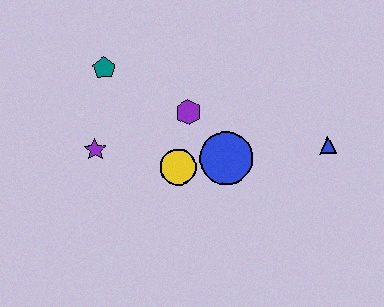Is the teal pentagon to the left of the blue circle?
Yes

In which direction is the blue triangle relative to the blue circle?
The blue triangle is to the right of the blue circle.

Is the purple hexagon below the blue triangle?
No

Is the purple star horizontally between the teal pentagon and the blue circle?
No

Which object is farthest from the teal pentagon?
The blue triangle is farthest from the teal pentagon.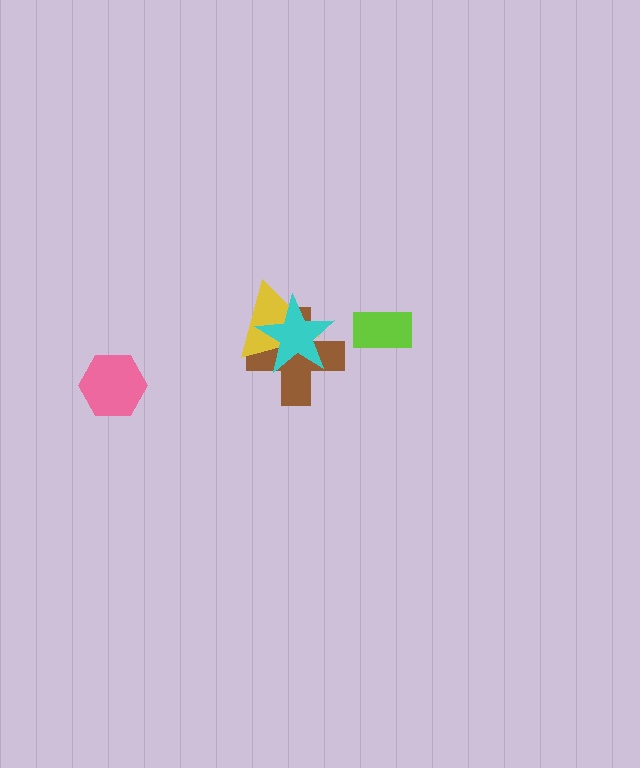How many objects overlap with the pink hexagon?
0 objects overlap with the pink hexagon.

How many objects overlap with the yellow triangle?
2 objects overlap with the yellow triangle.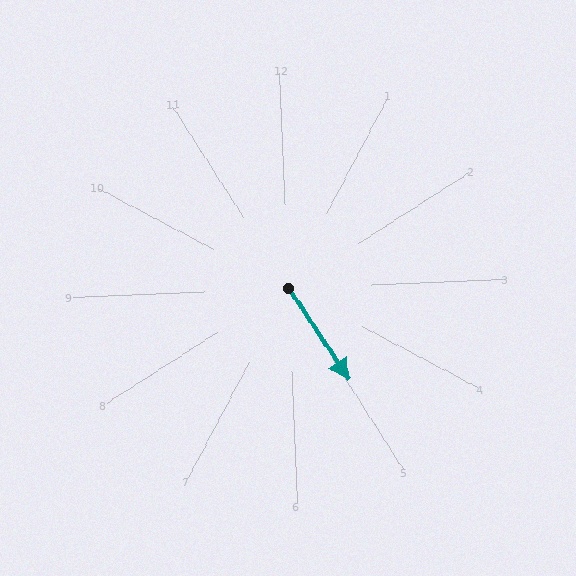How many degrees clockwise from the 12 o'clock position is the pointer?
Approximately 149 degrees.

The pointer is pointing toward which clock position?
Roughly 5 o'clock.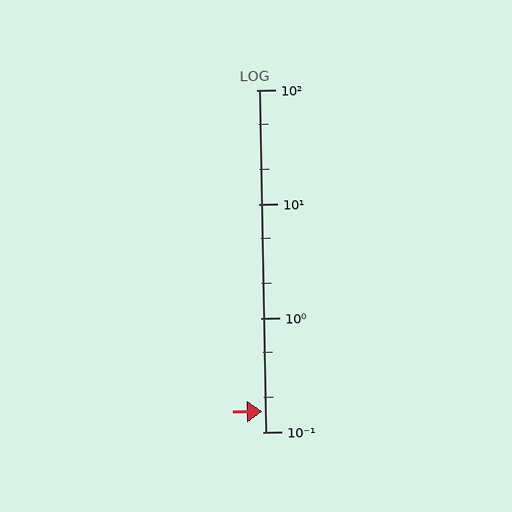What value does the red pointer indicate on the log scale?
The pointer indicates approximately 0.15.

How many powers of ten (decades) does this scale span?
The scale spans 3 decades, from 0.1 to 100.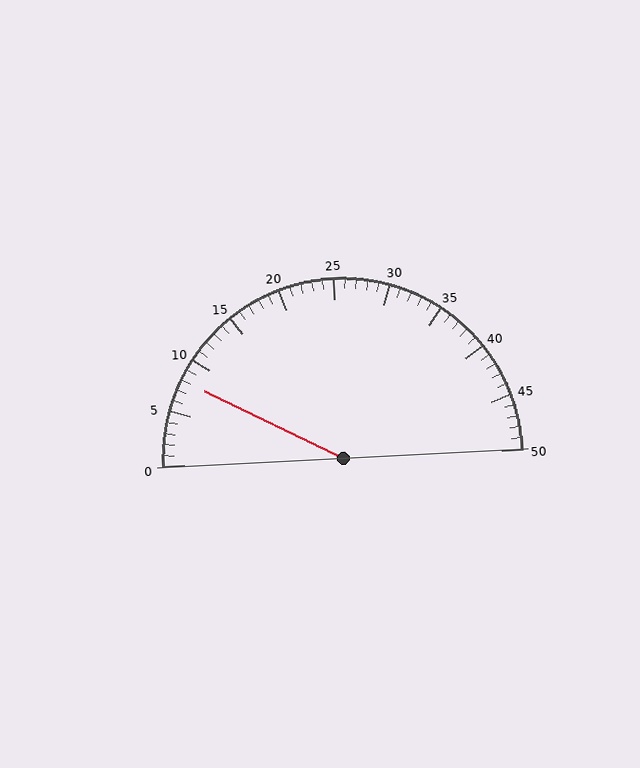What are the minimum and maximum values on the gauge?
The gauge ranges from 0 to 50.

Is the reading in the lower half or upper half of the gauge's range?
The reading is in the lower half of the range (0 to 50).